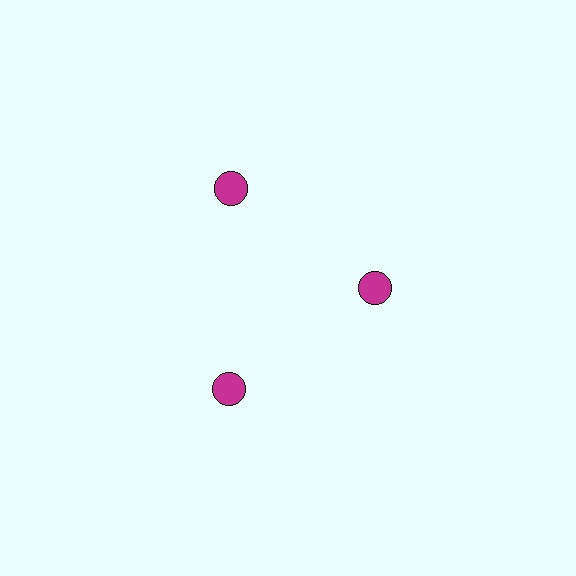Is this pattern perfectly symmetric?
No. The 3 magenta circles are arranged in a ring, but one element near the 3 o'clock position is pulled inward toward the center, breaking the 3-fold rotational symmetry.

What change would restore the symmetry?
The symmetry would be restored by moving it outward, back onto the ring so that all 3 circles sit at equal angles and equal distance from the center.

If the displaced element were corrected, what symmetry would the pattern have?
It would have 3-fold rotational symmetry — the pattern would map onto itself every 120 degrees.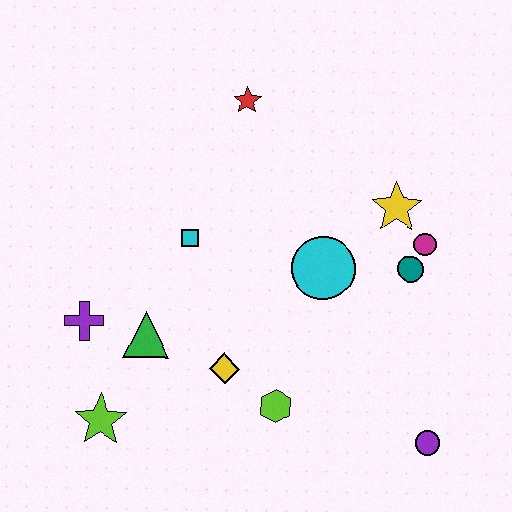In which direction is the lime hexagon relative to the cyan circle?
The lime hexagon is below the cyan circle.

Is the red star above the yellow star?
Yes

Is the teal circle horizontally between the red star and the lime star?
No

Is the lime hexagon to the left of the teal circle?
Yes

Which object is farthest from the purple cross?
The purple circle is farthest from the purple cross.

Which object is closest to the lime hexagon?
The yellow diamond is closest to the lime hexagon.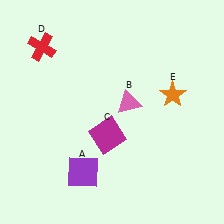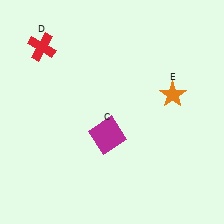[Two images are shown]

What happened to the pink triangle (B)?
The pink triangle (B) was removed in Image 2. It was in the top-right area of Image 1.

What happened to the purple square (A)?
The purple square (A) was removed in Image 2. It was in the bottom-left area of Image 1.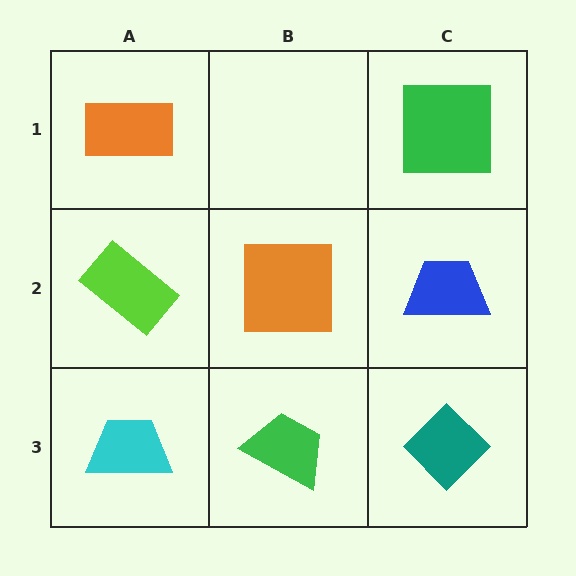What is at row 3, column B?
A green trapezoid.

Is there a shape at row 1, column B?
No, that cell is empty.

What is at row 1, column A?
An orange rectangle.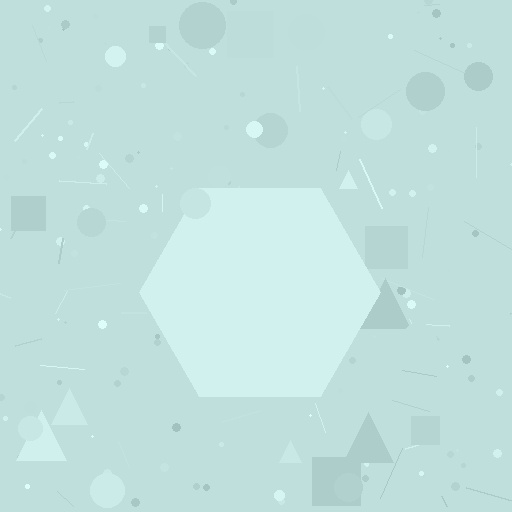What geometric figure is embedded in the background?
A hexagon is embedded in the background.